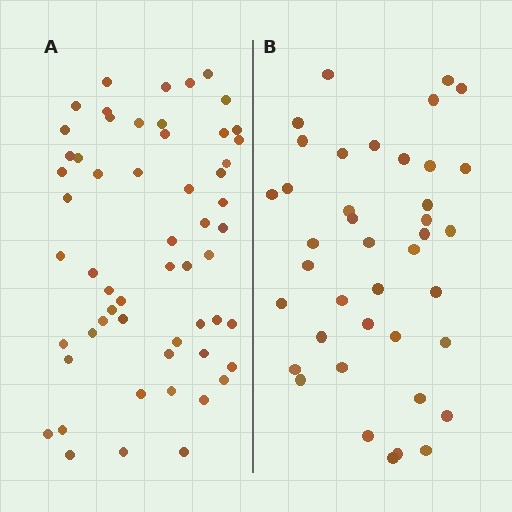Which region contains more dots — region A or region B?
Region A (the left region) has more dots.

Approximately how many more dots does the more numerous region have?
Region A has approximately 15 more dots than region B.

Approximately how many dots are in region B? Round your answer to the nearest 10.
About 40 dots.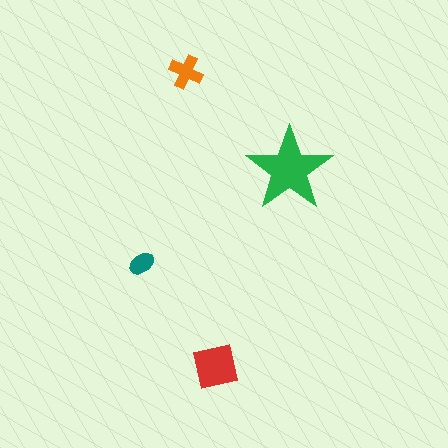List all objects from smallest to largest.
The teal ellipse, the orange cross, the red square, the green star.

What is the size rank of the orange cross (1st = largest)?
3rd.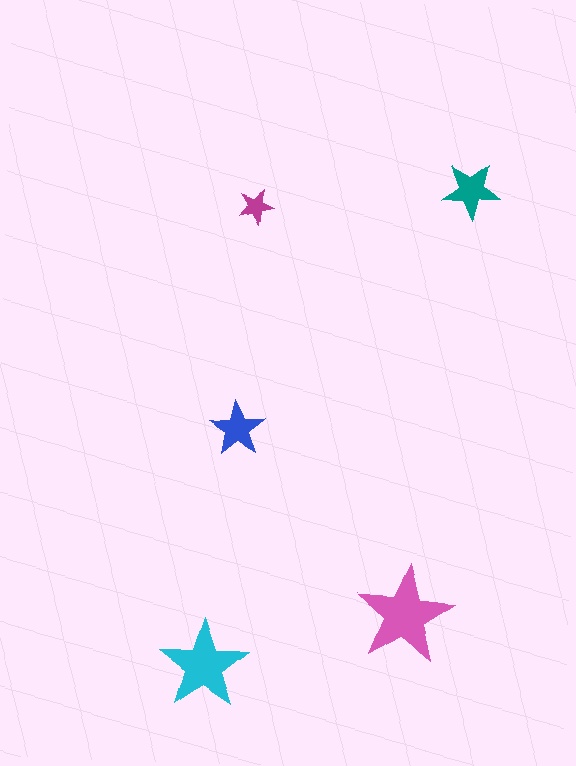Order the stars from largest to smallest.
the pink one, the cyan one, the teal one, the blue one, the magenta one.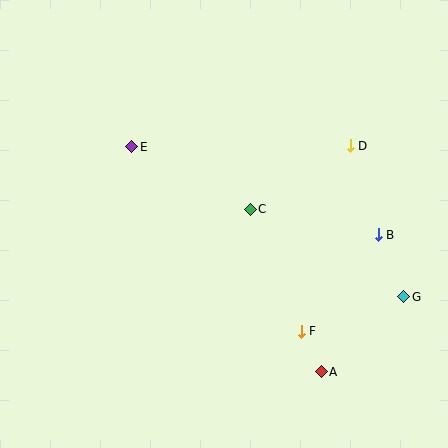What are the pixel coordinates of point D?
Point D is at (350, 146).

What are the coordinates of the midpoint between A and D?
The midpoint between A and D is at (336, 259).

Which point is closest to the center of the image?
Point C at (250, 209) is closest to the center.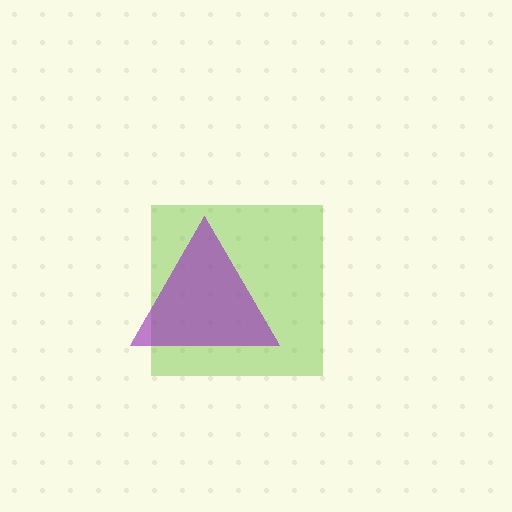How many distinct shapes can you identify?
There are 2 distinct shapes: a lime square, a purple triangle.